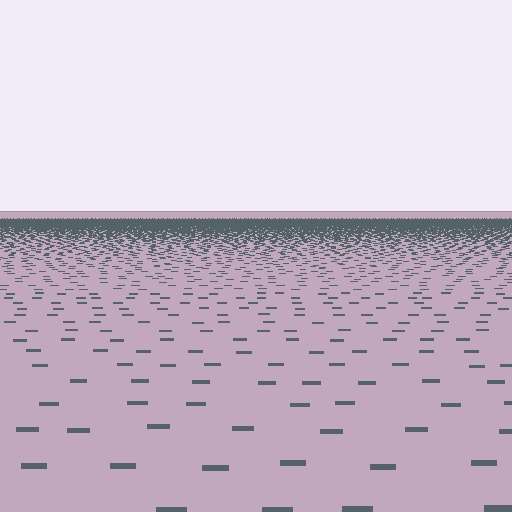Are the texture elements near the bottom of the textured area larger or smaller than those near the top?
Larger. Near the bottom, elements are closer to the viewer and appear at a bigger on-screen size.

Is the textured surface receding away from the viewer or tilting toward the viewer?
The surface is receding away from the viewer. Texture elements get smaller and denser toward the top.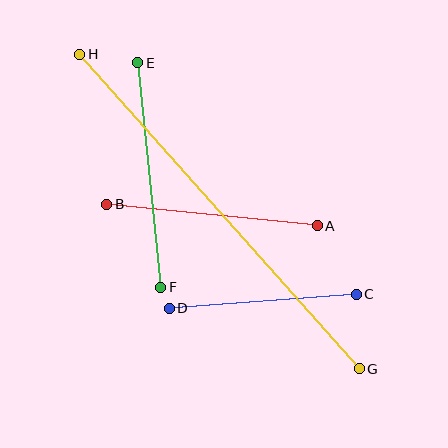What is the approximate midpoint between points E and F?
The midpoint is at approximately (149, 175) pixels.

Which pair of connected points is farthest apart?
Points G and H are farthest apart.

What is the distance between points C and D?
The distance is approximately 187 pixels.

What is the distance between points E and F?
The distance is approximately 226 pixels.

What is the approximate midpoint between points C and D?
The midpoint is at approximately (263, 301) pixels.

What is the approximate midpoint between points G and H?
The midpoint is at approximately (220, 212) pixels.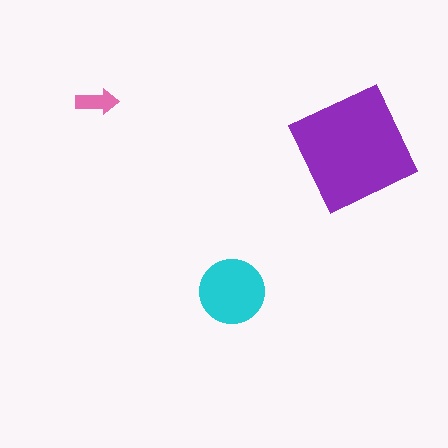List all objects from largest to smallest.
The purple square, the cyan circle, the pink arrow.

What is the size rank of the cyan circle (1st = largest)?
2nd.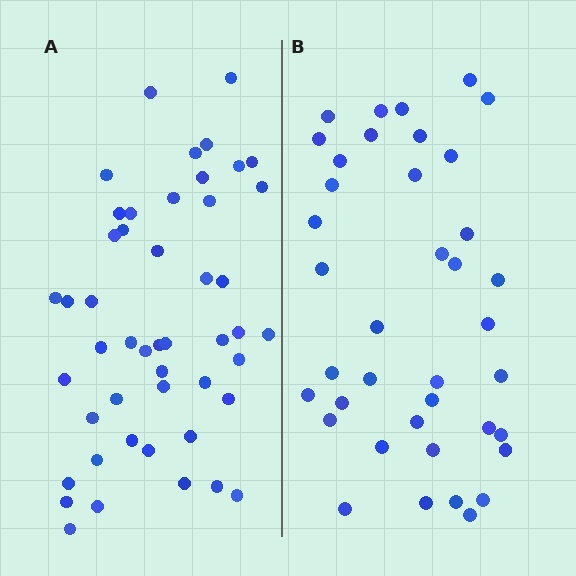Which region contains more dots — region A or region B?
Region A (the left region) has more dots.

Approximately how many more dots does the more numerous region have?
Region A has roughly 8 or so more dots than region B.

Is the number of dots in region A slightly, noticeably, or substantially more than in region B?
Region A has only slightly more — the two regions are fairly close. The ratio is roughly 1.2 to 1.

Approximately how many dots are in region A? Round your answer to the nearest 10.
About 50 dots. (The exact count is 48, which rounds to 50.)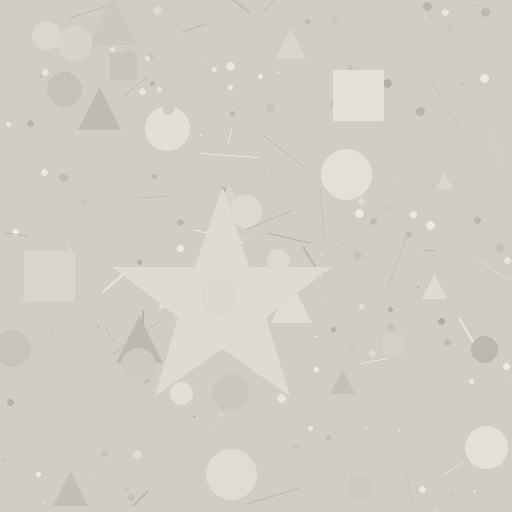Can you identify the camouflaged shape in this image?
The camouflaged shape is a star.